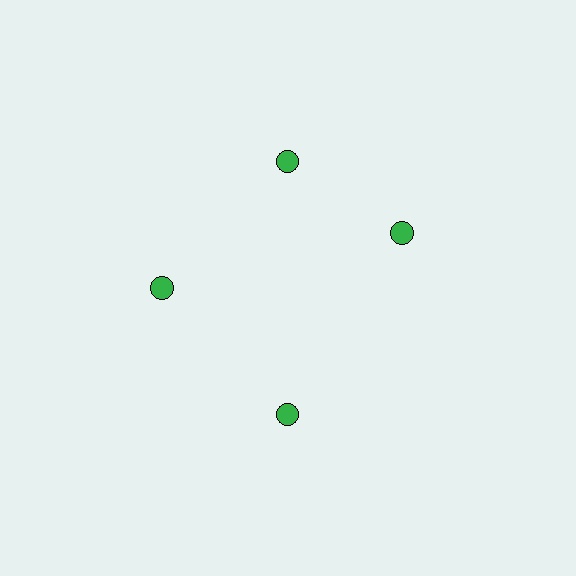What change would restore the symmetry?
The symmetry would be restored by rotating it back into even spacing with its neighbors so that all 4 circles sit at equal angles and equal distance from the center.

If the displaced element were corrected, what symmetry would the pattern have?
It would have 4-fold rotational symmetry — the pattern would map onto itself every 90 degrees.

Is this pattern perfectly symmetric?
No. The 4 green circles are arranged in a ring, but one element near the 3 o'clock position is rotated out of alignment along the ring, breaking the 4-fold rotational symmetry.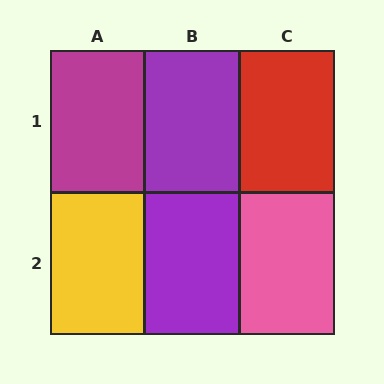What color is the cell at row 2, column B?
Purple.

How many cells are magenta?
1 cell is magenta.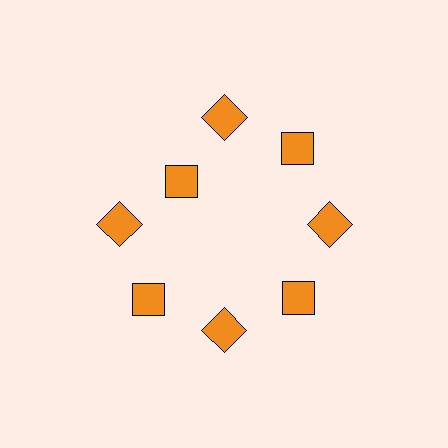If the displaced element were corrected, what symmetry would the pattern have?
It would have 8-fold rotational symmetry — the pattern would map onto itself every 45 degrees.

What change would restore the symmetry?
The symmetry would be restored by moving it outward, back onto the ring so that all 8 diamonds sit at equal angles and equal distance from the center.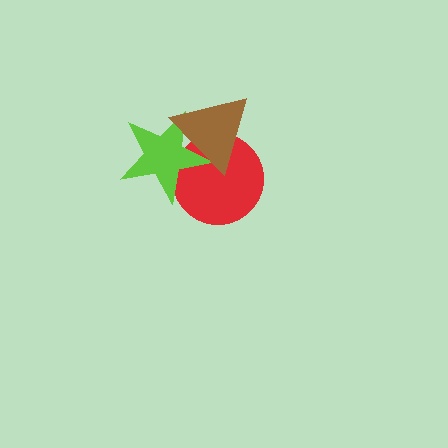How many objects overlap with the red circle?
2 objects overlap with the red circle.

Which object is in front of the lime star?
The brown triangle is in front of the lime star.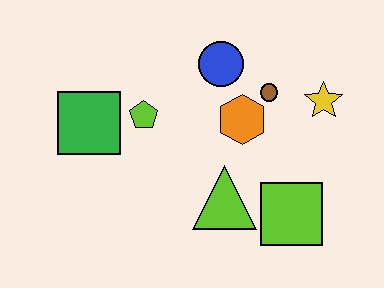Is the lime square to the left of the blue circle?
No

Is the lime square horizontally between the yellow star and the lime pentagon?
Yes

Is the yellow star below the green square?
No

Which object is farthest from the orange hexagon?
The green square is farthest from the orange hexagon.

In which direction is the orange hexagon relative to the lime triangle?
The orange hexagon is above the lime triangle.